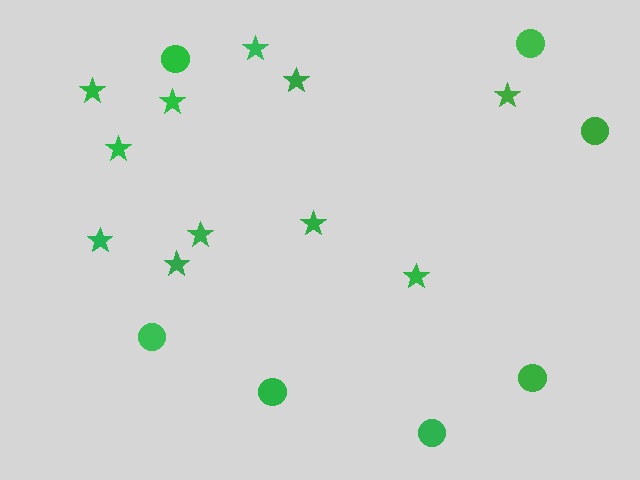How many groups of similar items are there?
There are 2 groups: one group of circles (7) and one group of stars (11).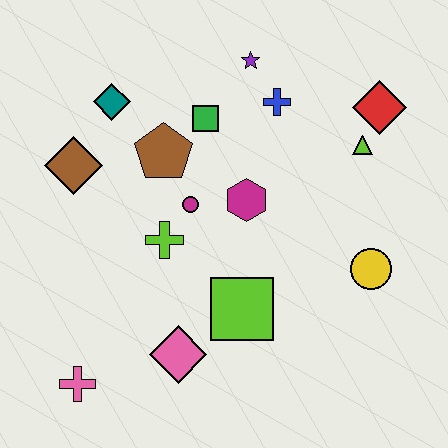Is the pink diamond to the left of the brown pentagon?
No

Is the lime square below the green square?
Yes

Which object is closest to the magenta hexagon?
The magenta circle is closest to the magenta hexagon.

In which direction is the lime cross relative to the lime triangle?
The lime cross is to the left of the lime triangle.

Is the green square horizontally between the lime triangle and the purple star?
No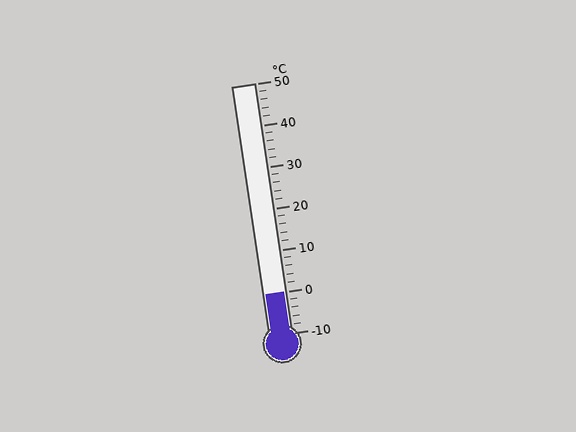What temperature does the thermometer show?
The thermometer shows approximately 0°C.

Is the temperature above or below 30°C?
The temperature is below 30°C.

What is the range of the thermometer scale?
The thermometer scale ranges from -10°C to 50°C.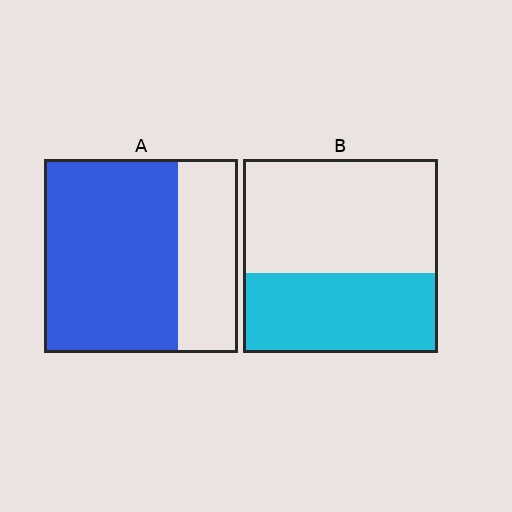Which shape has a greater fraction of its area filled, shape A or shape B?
Shape A.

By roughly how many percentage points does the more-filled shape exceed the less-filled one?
By roughly 30 percentage points (A over B).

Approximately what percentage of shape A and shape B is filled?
A is approximately 70% and B is approximately 40%.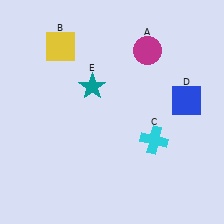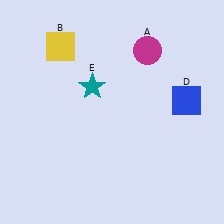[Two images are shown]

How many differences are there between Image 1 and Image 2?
There is 1 difference between the two images.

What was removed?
The cyan cross (C) was removed in Image 2.